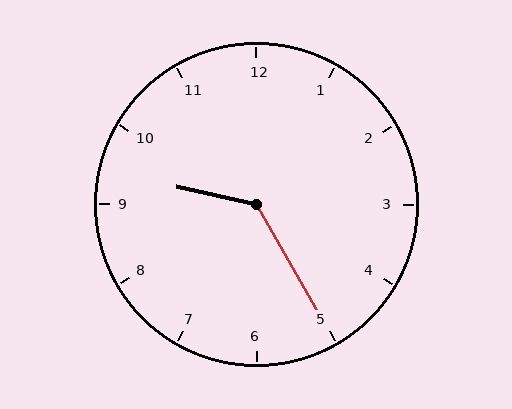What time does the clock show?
9:25.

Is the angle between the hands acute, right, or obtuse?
It is obtuse.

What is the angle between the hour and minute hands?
Approximately 132 degrees.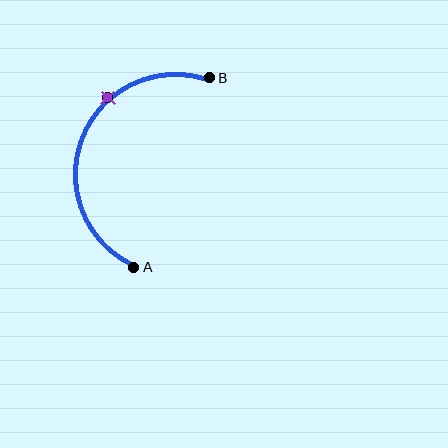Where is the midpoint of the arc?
The arc midpoint is the point on the curve farthest from the straight line joining A and B. It sits to the left of that line.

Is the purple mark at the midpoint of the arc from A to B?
No. The purple mark lies on the arc but is closer to endpoint B. The arc midpoint would be at the point on the curve equidistant along the arc from both A and B.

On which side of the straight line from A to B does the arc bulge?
The arc bulges to the left of the straight line connecting A and B.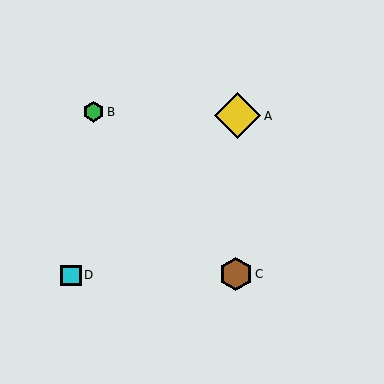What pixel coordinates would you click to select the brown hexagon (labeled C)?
Click at (236, 274) to select the brown hexagon C.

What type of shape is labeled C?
Shape C is a brown hexagon.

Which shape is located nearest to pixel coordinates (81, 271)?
The cyan square (labeled D) at (71, 275) is nearest to that location.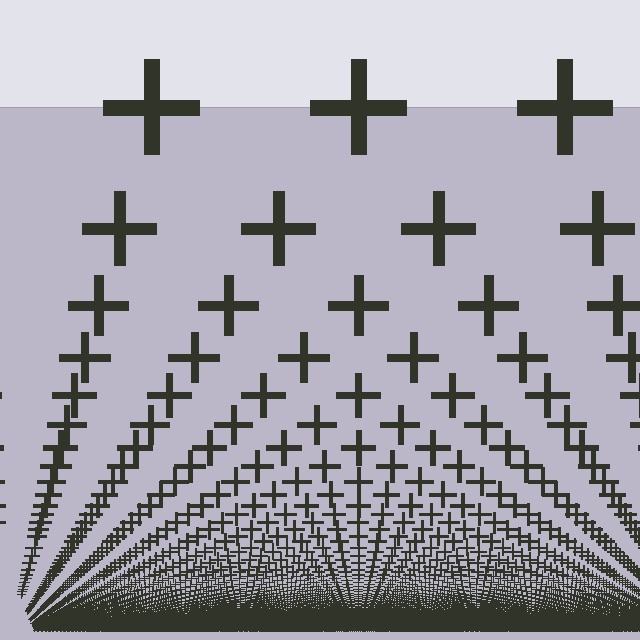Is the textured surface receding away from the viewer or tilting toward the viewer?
The surface appears to tilt toward the viewer. Texture elements get larger and sparser toward the top.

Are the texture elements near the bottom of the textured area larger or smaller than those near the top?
Smaller. The gradient is inverted — elements near the bottom are smaller and denser.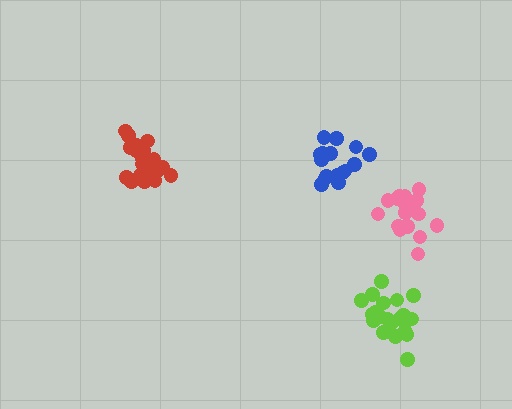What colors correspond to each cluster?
The clusters are colored: pink, lime, blue, red.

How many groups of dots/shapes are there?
There are 4 groups.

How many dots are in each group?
Group 1: 18 dots, Group 2: 20 dots, Group 3: 17 dots, Group 4: 21 dots (76 total).